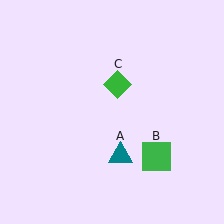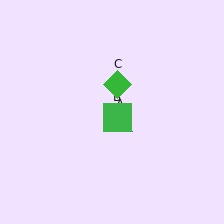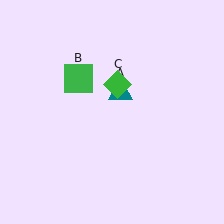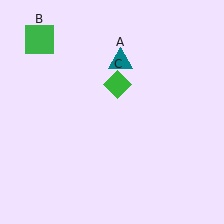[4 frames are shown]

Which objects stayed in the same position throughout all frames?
Green diamond (object C) remained stationary.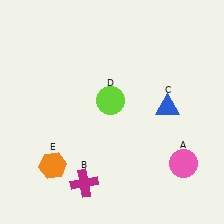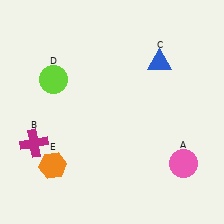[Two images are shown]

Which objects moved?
The objects that moved are: the magenta cross (B), the blue triangle (C), the lime circle (D).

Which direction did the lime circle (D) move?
The lime circle (D) moved left.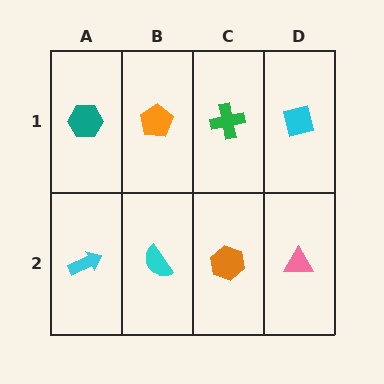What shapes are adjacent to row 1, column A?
A cyan arrow (row 2, column A), an orange pentagon (row 1, column B).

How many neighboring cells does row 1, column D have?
2.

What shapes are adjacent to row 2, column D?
A cyan square (row 1, column D), an orange hexagon (row 2, column C).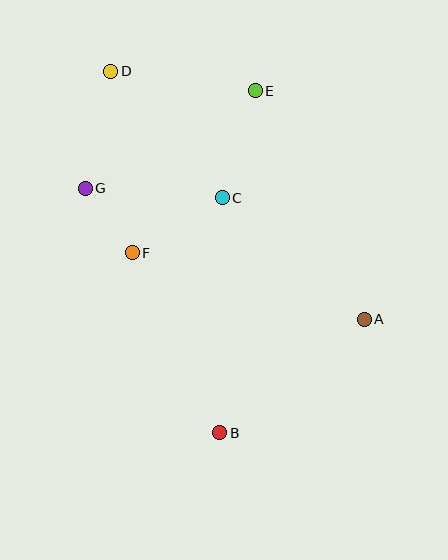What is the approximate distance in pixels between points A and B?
The distance between A and B is approximately 184 pixels.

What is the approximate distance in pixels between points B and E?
The distance between B and E is approximately 344 pixels.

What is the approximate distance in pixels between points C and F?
The distance between C and F is approximately 105 pixels.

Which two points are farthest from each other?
Points B and D are farthest from each other.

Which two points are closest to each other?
Points F and G are closest to each other.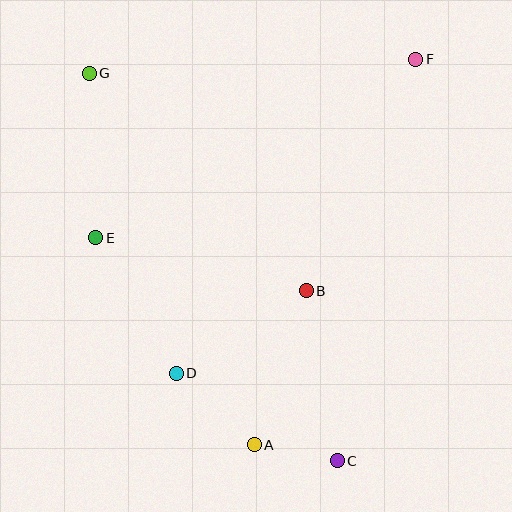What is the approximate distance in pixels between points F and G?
The distance between F and G is approximately 327 pixels.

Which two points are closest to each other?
Points A and C are closest to each other.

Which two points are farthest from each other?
Points C and G are farthest from each other.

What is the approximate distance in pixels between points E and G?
The distance between E and G is approximately 165 pixels.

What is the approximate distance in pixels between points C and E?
The distance between C and E is approximately 328 pixels.